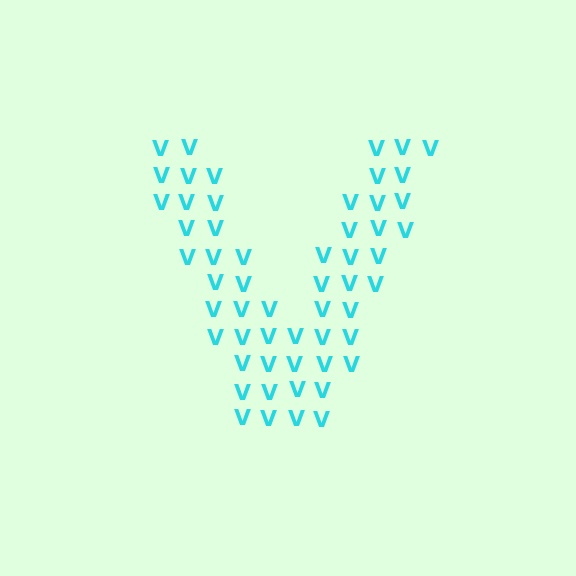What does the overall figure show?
The overall figure shows the letter V.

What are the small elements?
The small elements are letter V's.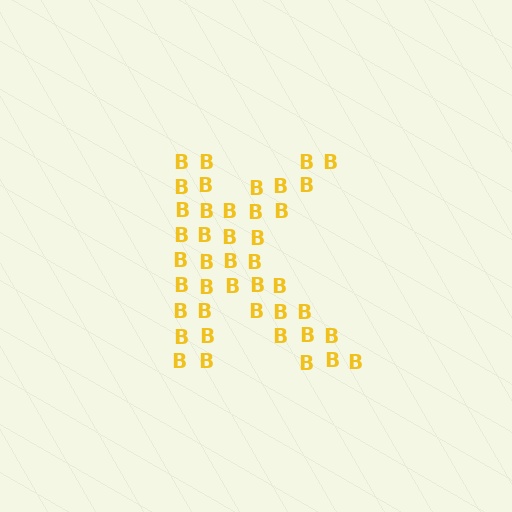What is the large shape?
The large shape is the letter K.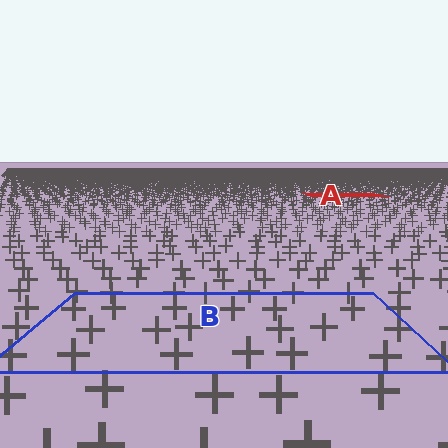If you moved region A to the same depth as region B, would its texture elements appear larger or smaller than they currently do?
They would appear larger. At a closer depth, the same texture elements are projected at a bigger on-screen size.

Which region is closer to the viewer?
Region B is closer. The texture elements there are larger and more spread out.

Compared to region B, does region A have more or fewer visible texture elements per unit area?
Region A has more texture elements per unit area — they are packed more densely because it is farther away.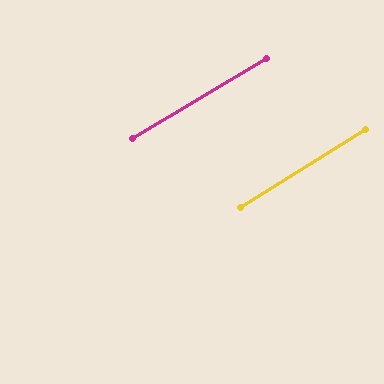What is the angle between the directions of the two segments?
Approximately 1 degree.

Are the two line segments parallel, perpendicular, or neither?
Parallel — their directions differ by only 1.3°.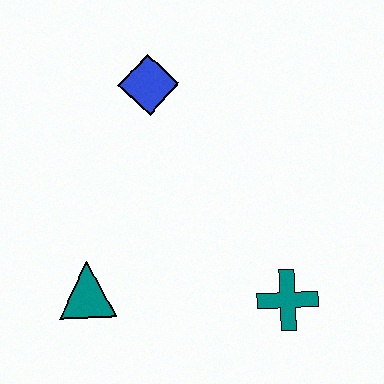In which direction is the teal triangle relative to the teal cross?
The teal triangle is to the left of the teal cross.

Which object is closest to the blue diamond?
The teal triangle is closest to the blue diamond.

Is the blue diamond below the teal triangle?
No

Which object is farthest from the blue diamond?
The teal cross is farthest from the blue diamond.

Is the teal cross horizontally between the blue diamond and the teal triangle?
No